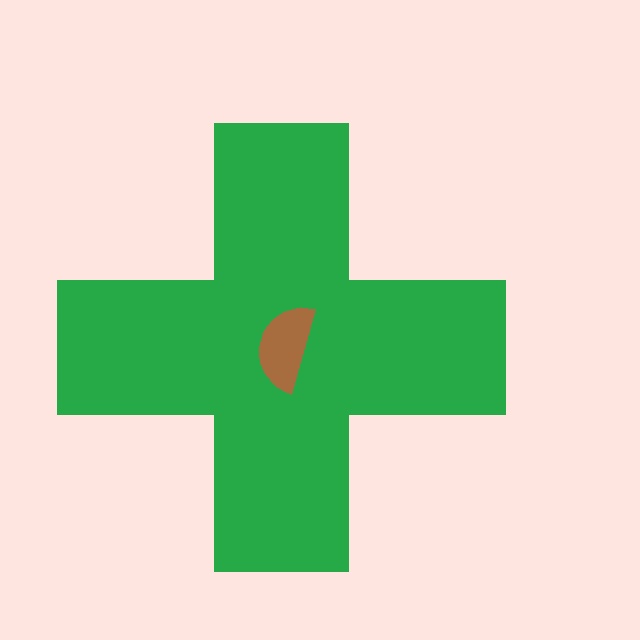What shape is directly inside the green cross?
The brown semicircle.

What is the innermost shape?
The brown semicircle.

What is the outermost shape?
The green cross.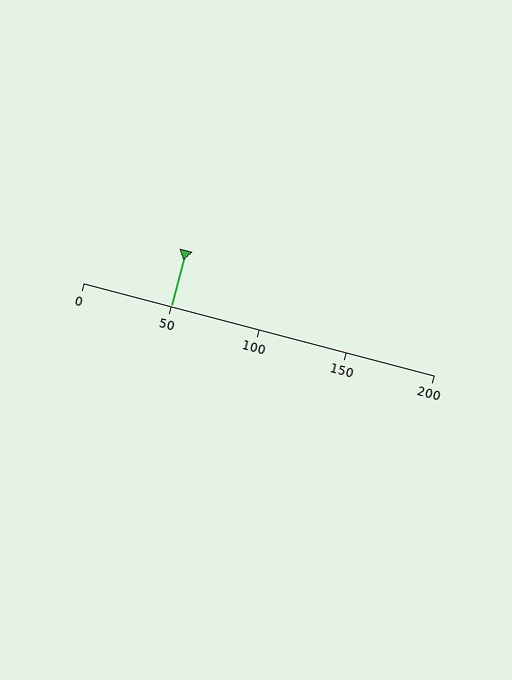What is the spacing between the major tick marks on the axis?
The major ticks are spaced 50 apart.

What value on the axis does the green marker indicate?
The marker indicates approximately 50.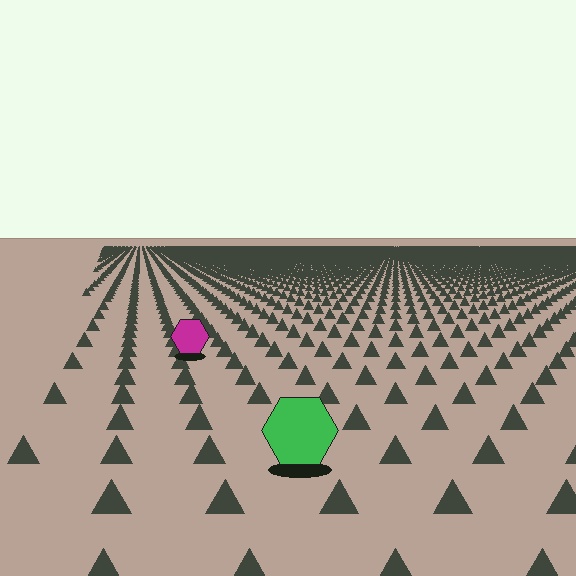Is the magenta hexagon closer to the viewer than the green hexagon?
No. The green hexagon is closer — you can tell from the texture gradient: the ground texture is coarser near it.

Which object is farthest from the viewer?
The magenta hexagon is farthest from the viewer. It appears smaller and the ground texture around it is denser.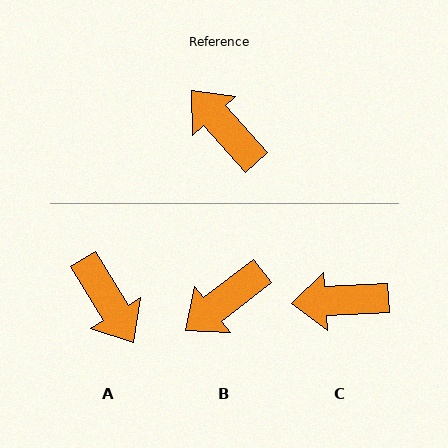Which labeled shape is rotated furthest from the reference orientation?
A, about 169 degrees away.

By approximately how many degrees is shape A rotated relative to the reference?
Approximately 169 degrees counter-clockwise.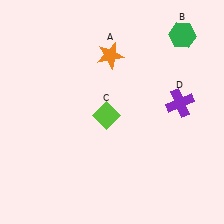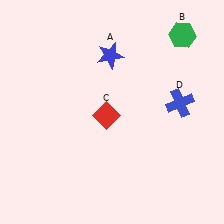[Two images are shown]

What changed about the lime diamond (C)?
In Image 1, C is lime. In Image 2, it changed to red.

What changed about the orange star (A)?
In Image 1, A is orange. In Image 2, it changed to blue.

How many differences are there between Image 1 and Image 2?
There are 3 differences between the two images.